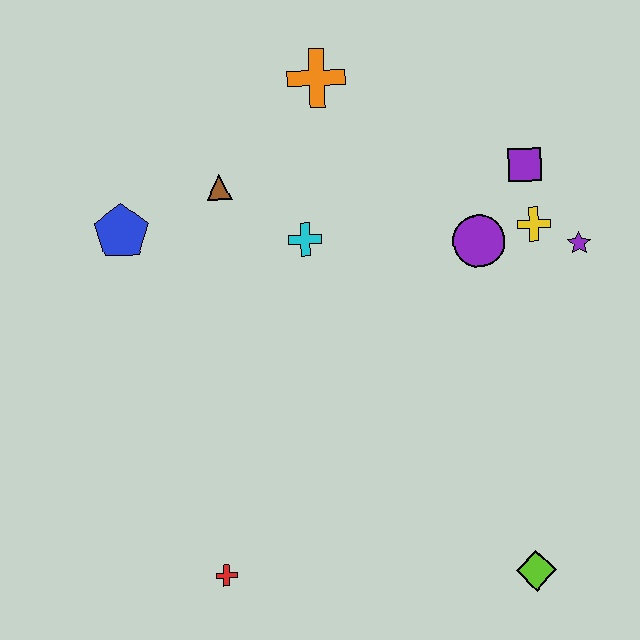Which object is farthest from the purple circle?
The red cross is farthest from the purple circle.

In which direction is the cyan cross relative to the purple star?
The cyan cross is to the left of the purple star.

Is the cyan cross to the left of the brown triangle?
No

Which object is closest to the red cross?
The lime diamond is closest to the red cross.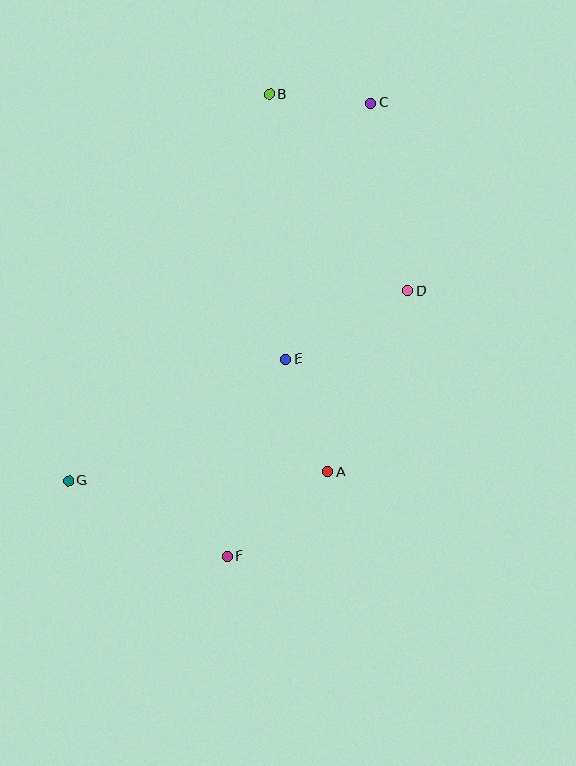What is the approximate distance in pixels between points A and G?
The distance between A and G is approximately 260 pixels.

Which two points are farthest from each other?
Points C and G are farthest from each other.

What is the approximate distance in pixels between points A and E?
The distance between A and E is approximately 120 pixels.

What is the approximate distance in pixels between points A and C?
The distance between A and C is approximately 371 pixels.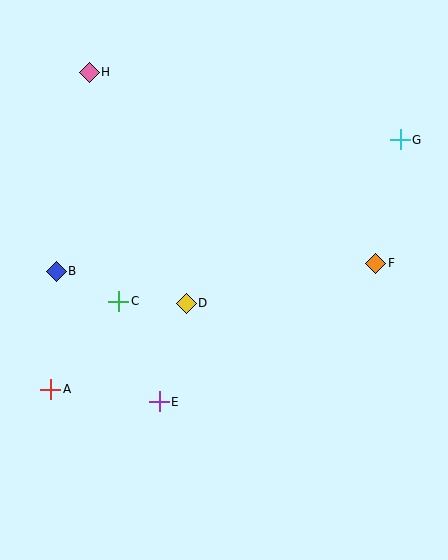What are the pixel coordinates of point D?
Point D is at (186, 303).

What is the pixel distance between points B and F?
The distance between B and F is 320 pixels.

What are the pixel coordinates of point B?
Point B is at (56, 271).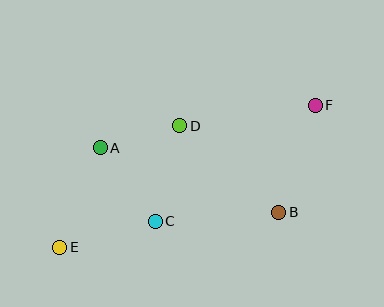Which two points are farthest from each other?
Points E and F are farthest from each other.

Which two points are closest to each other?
Points A and D are closest to each other.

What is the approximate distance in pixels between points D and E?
The distance between D and E is approximately 171 pixels.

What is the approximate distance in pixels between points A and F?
The distance between A and F is approximately 219 pixels.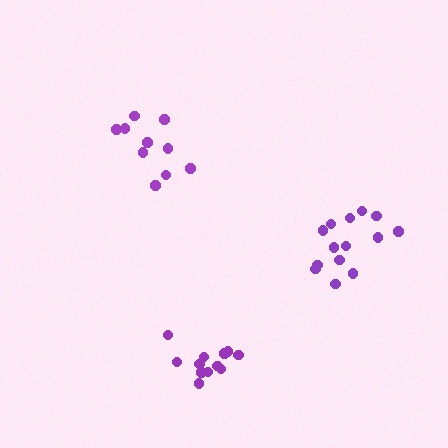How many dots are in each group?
Group 1: 14 dots, Group 2: 12 dots, Group 3: 10 dots (36 total).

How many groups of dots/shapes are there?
There are 3 groups.